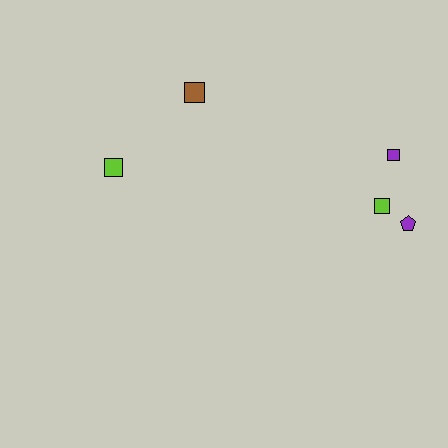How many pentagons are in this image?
There is 1 pentagon.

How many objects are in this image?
There are 5 objects.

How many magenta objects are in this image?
There are no magenta objects.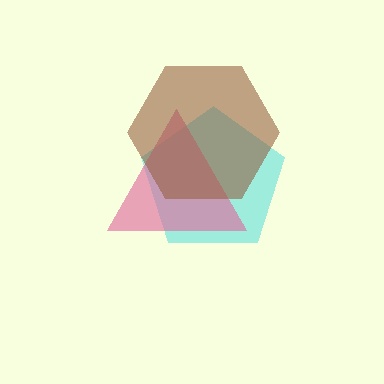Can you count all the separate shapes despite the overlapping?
Yes, there are 3 separate shapes.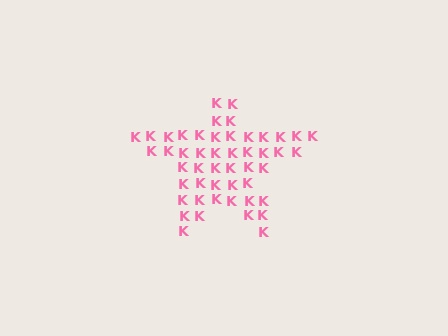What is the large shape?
The large shape is a star.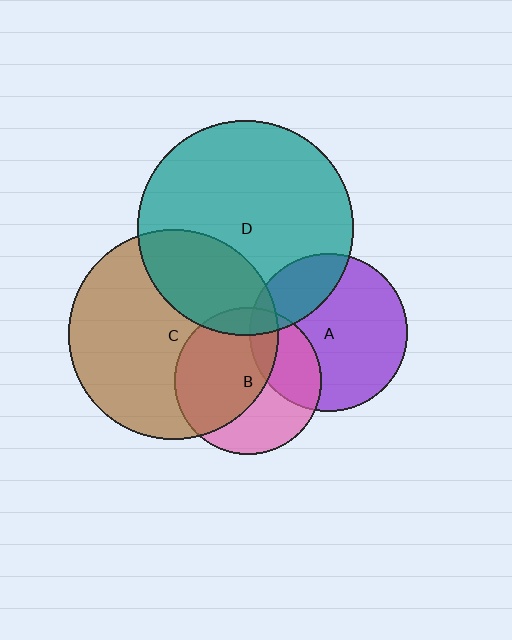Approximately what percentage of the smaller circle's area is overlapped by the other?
Approximately 30%.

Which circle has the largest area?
Circle D (teal).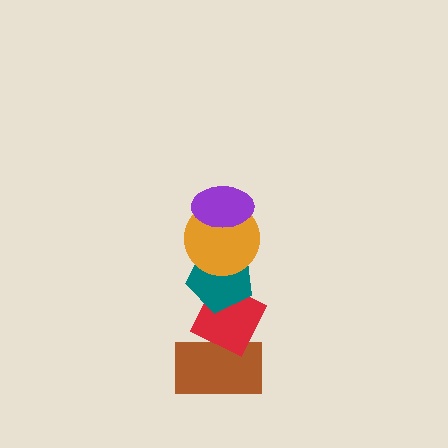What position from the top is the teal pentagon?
The teal pentagon is 3rd from the top.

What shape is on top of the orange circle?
The purple ellipse is on top of the orange circle.